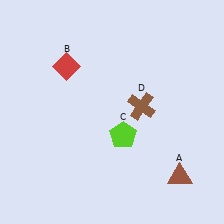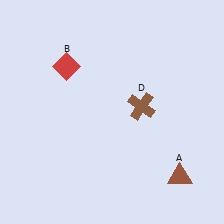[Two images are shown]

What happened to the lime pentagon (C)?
The lime pentagon (C) was removed in Image 2. It was in the bottom-right area of Image 1.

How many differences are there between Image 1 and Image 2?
There is 1 difference between the two images.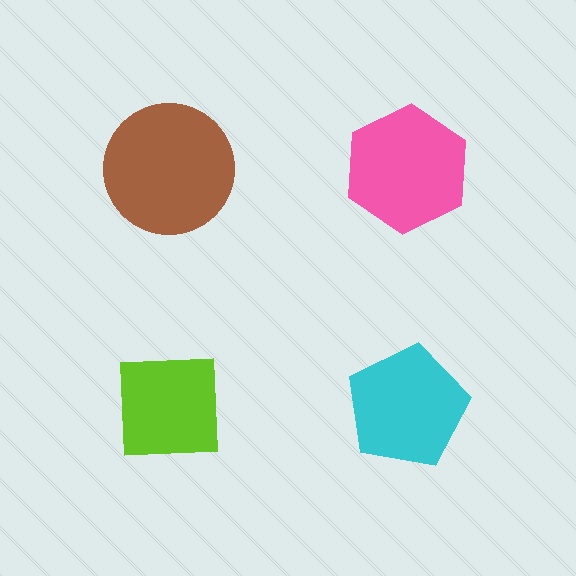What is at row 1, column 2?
A pink hexagon.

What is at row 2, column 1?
A lime square.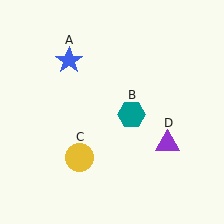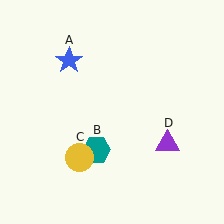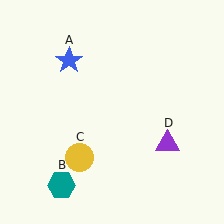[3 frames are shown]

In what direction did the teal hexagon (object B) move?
The teal hexagon (object B) moved down and to the left.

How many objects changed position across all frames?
1 object changed position: teal hexagon (object B).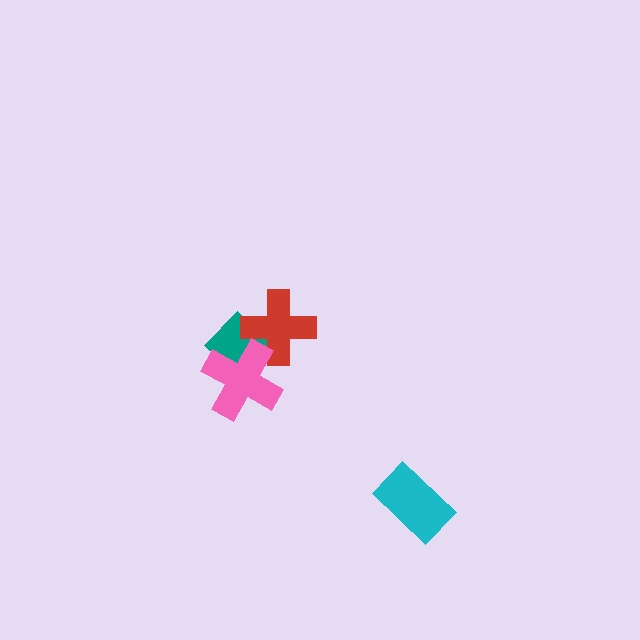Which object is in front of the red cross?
The pink cross is in front of the red cross.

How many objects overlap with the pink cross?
2 objects overlap with the pink cross.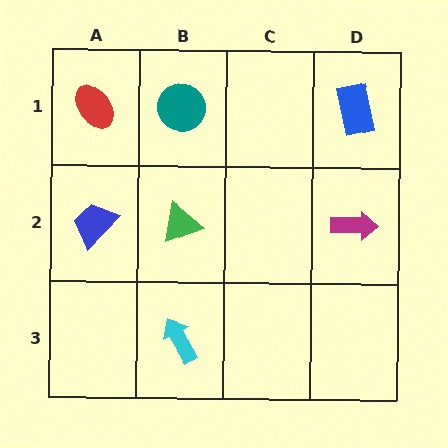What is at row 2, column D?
A magenta arrow.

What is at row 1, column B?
A teal circle.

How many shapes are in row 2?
3 shapes.